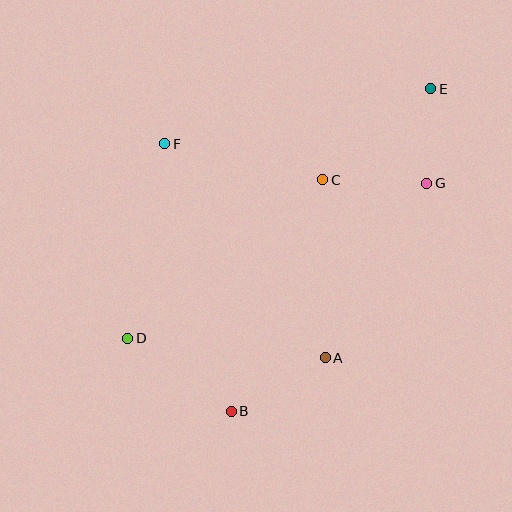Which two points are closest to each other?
Points E and G are closest to each other.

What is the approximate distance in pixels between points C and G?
The distance between C and G is approximately 104 pixels.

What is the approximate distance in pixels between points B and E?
The distance between B and E is approximately 380 pixels.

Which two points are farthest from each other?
Points D and E are farthest from each other.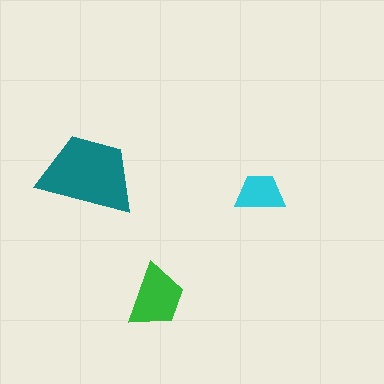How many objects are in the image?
There are 3 objects in the image.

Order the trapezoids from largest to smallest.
the teal one, the green one, the cyan one.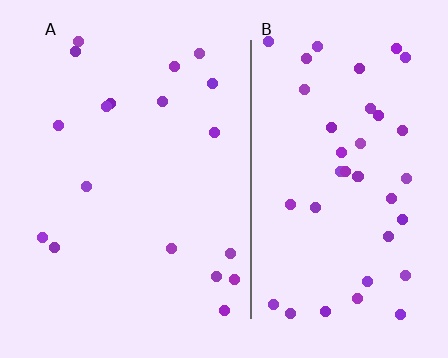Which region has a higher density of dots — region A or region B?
B (the right).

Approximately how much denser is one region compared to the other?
Approximately 2.2× — region B over region A.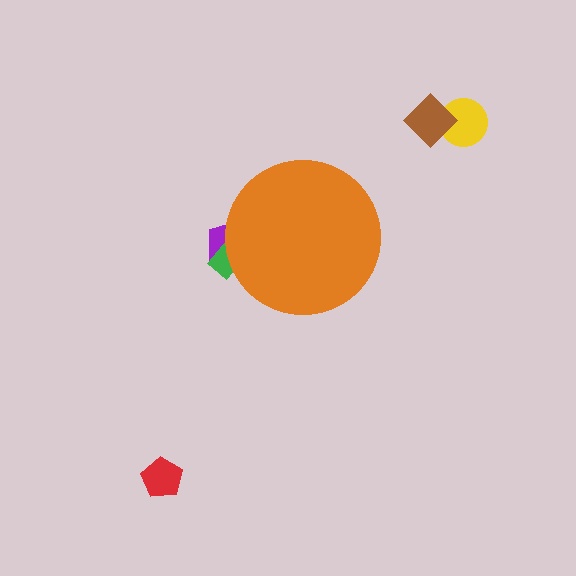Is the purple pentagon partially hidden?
Yes, the purple pentagon is partially hidden behind the orange circle.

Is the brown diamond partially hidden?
No, the brown diamond is fully visible.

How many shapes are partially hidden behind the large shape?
2 shapes are partially hidden.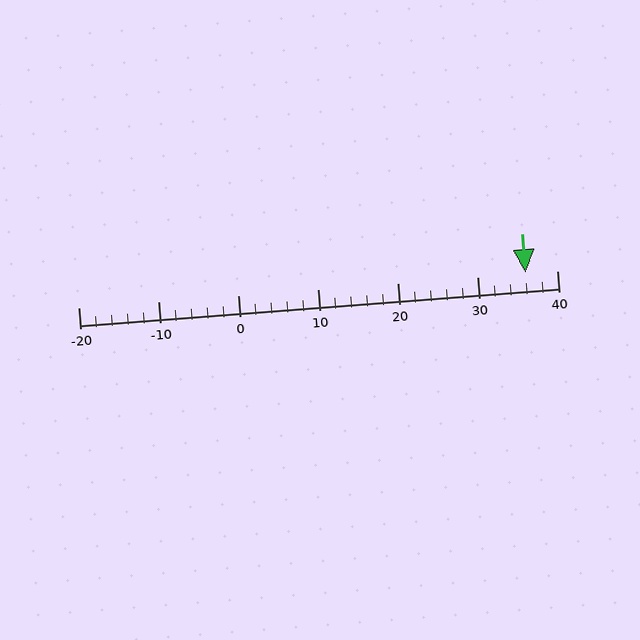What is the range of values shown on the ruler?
The ruler shows values from -20 to 40.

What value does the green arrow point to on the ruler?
The green arrow points to approximately 36.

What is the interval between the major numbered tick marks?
The major tick marks are spaced 10 units apart.